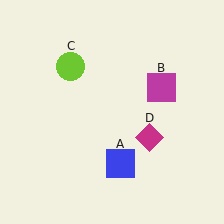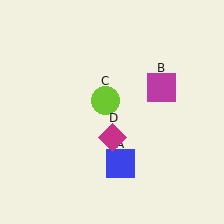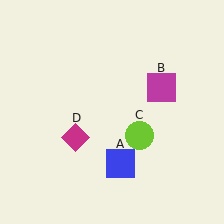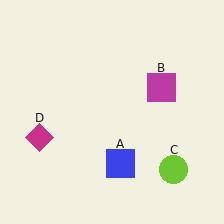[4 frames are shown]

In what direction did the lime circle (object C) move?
The lime circle (object C) moved down and to the right.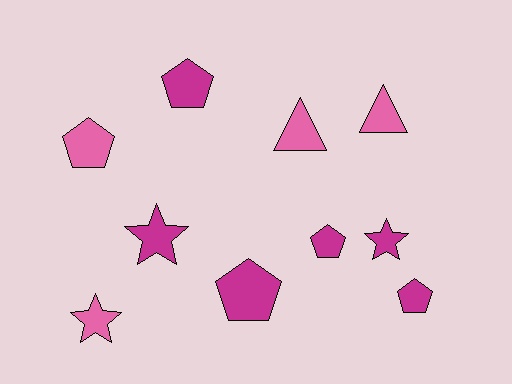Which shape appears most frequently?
Pentagon, with 5 objects.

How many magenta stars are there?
There are 2 magenta stars.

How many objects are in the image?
There are 10 objects.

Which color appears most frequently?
Magenta, with 6 objects.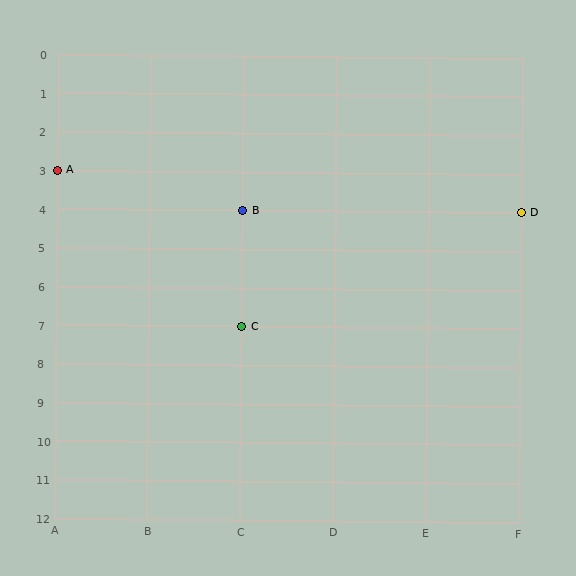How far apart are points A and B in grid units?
Points A and B are 2 columns and 1 row apart (about 2.2 grid units diagonally).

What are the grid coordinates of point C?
Point C is at grid coordinates (C, 7).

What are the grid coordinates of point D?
Point D is at grid coordinates (F, 4).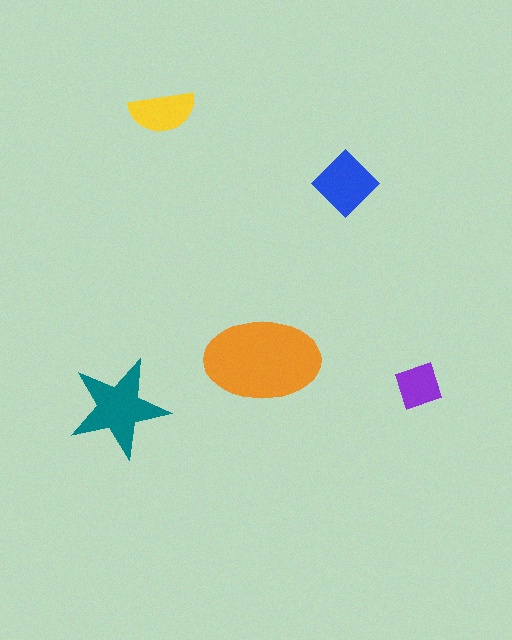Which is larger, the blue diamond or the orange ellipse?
The orange ellipse.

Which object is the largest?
The orange ellipse.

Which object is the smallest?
The purple square.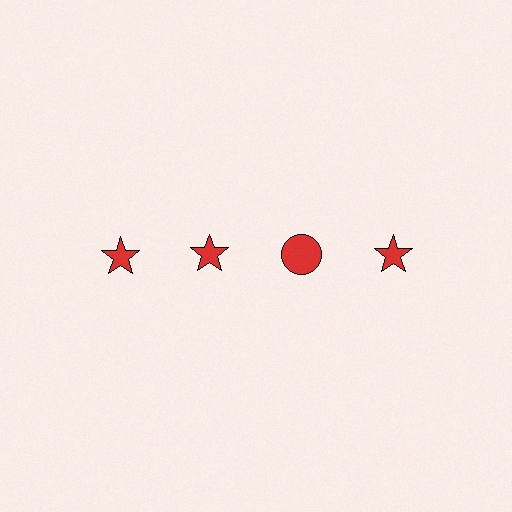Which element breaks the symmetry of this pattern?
The red circle in the top row, center column breaks the symmetry. All other shapes are red stars.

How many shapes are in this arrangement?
There are 4 shapes arranged in a grid pattern.